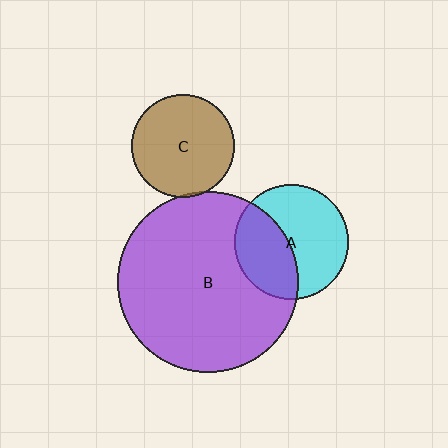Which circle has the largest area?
Circle B (purple).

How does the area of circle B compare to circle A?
Approximately 2.5 times.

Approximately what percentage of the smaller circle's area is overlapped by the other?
Approximately 5%.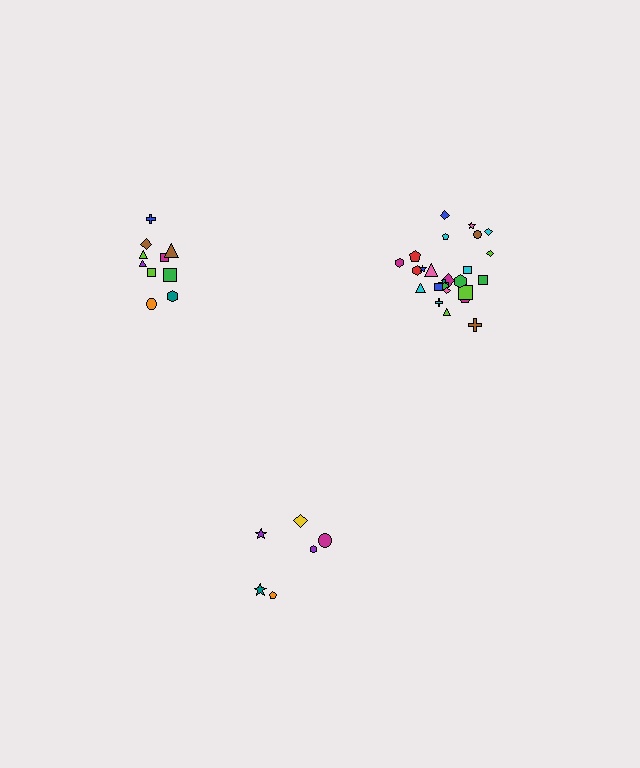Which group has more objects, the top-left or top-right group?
The top-right group.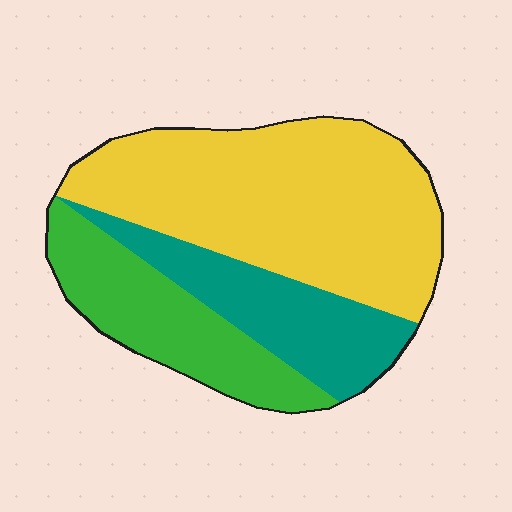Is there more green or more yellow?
Yellow.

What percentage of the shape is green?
Green takes up about one quarter (1/4) of the shape.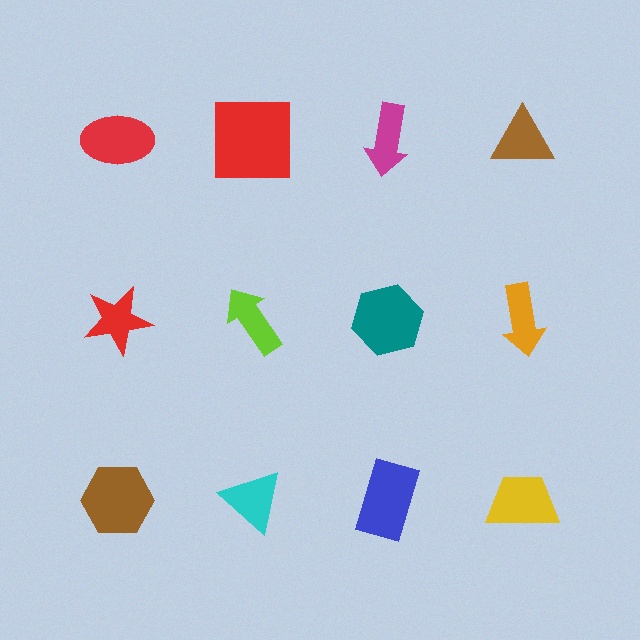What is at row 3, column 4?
A yellow trapezoid.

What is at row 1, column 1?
A red ellipse.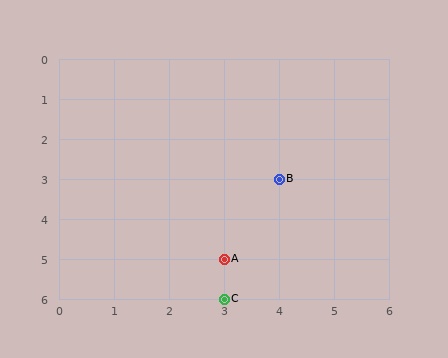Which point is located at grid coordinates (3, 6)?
Point C is at (3, 6).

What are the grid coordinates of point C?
Point C is at grid coordinates (3, 6).